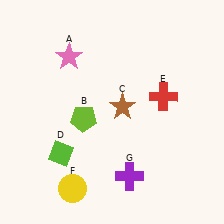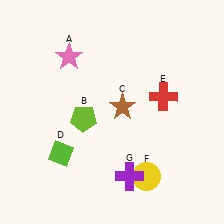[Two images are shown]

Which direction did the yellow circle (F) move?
The yellow circle (F) moved right.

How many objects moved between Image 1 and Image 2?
1 object moved between the two images.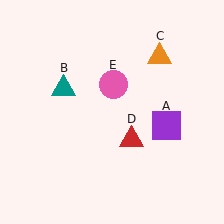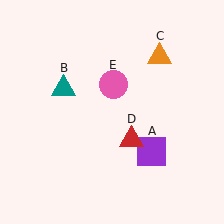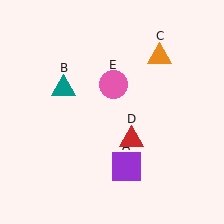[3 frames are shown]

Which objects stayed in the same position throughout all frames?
Teal triangle (object B) and orange triangle (object C) and red triangle (object D) and pink circle (object E) remained stationary.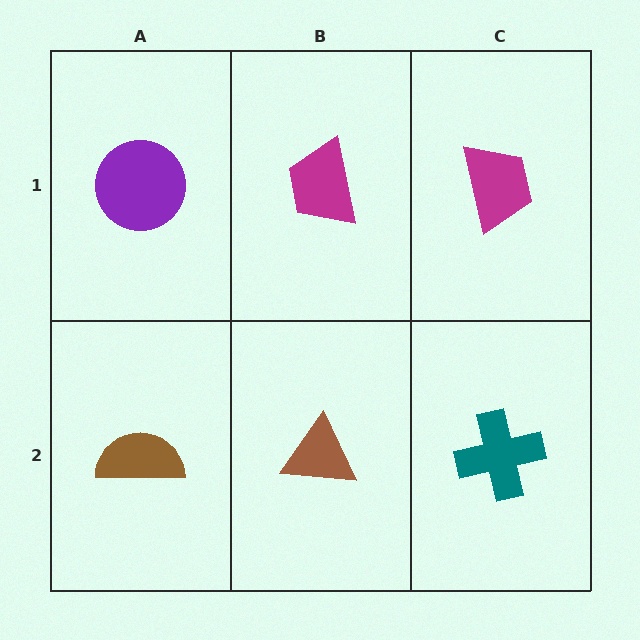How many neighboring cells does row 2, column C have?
2.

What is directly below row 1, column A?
A brown semicircle.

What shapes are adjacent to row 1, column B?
A brown triangle (row 2, column B), a purple circle (row 1, column A), a magenta trapezoid (row 1, column C).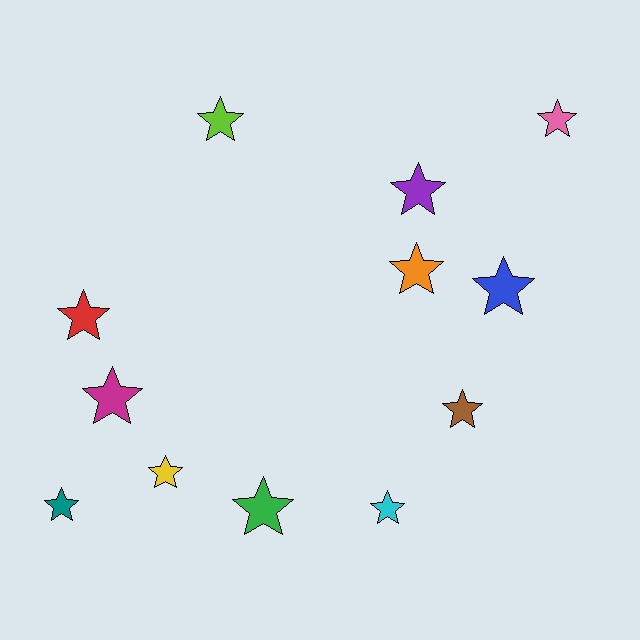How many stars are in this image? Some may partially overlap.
There are 12 stars.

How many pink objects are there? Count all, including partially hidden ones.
There is 1 pink object.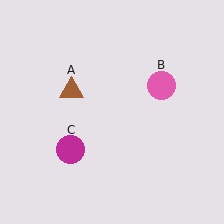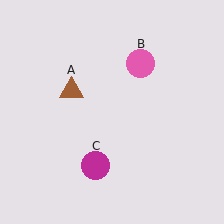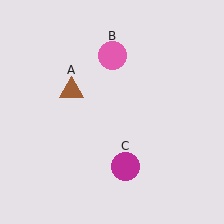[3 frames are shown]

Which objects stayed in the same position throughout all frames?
Brown triangle (object A) remained stationary.